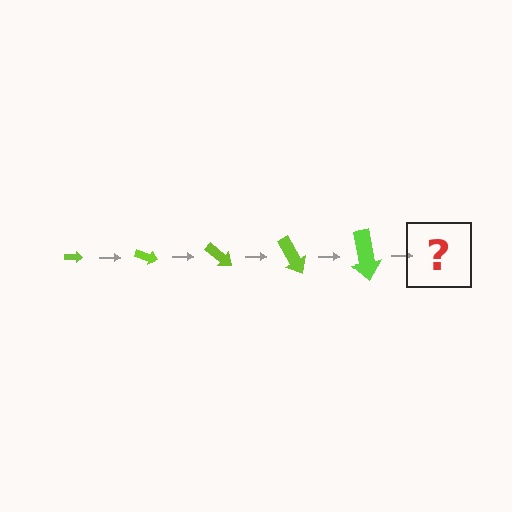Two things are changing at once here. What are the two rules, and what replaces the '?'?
The two rules are that the arrow grows larger each step and it rotates 20 degrees each step. The '?' should be an arrow, larger than the previous one and rotated 100 degrees from the start.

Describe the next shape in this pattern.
It should be an arrow, larger than the previous one and rotated 100 degrees from the start.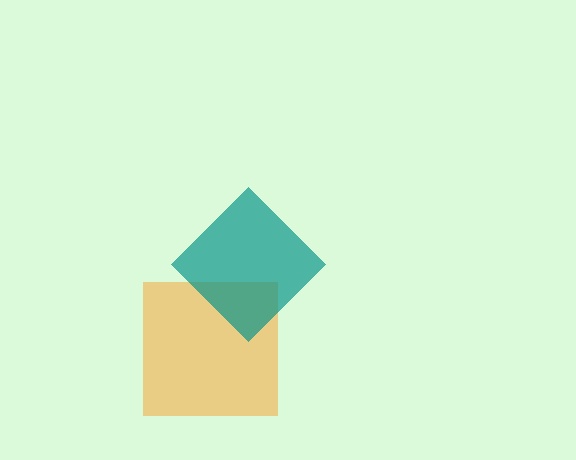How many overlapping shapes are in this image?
There are 2 overlapping shapes in the image.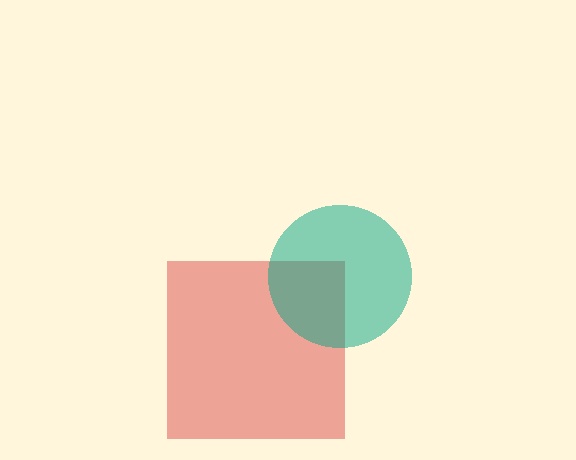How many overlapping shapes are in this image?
There are 2 overlapping shapes in the image.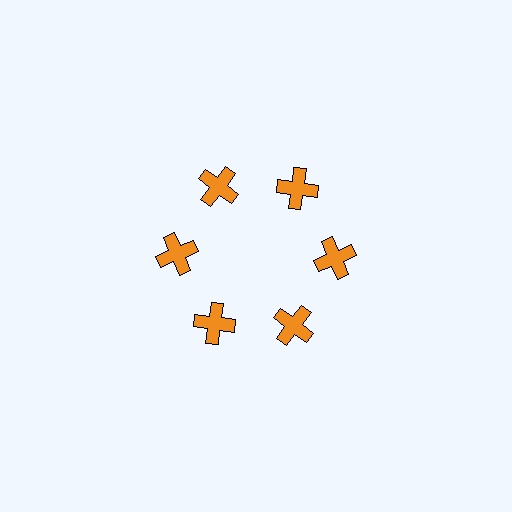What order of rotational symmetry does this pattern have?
This pattern has 6-fold rotational symmetry.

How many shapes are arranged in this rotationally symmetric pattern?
There are 6 shapes, arranged in 6 groups of 1.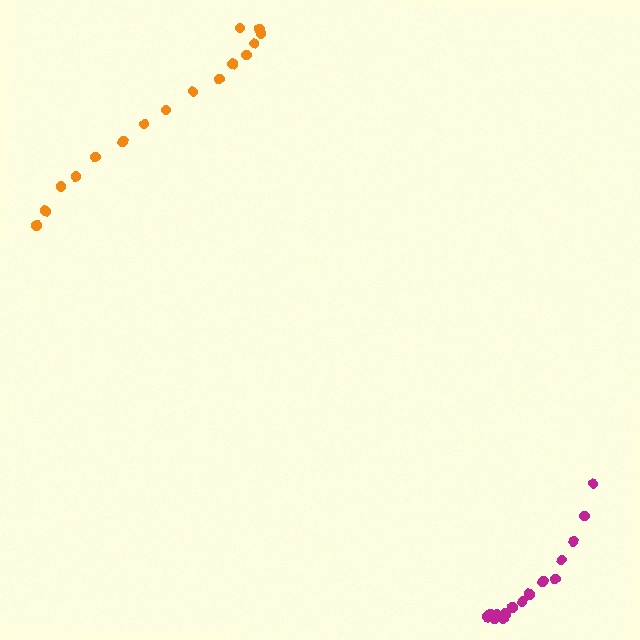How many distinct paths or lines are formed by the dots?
There are 2 distinct paths.